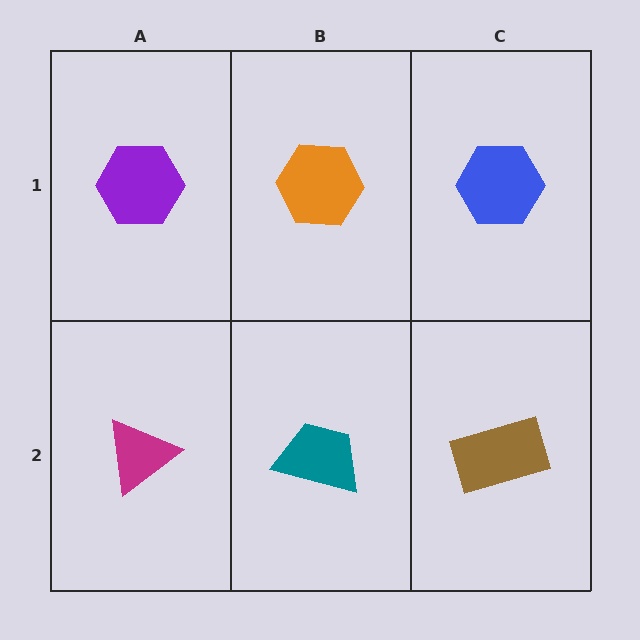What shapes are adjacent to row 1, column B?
A teal trapezoid (row 2, column B), a purple hexagon (row 1, column A), a blue hexagon (row 1, column C).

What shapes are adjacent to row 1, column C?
A brown rectangle (row 2, column C), an orange hexagon (row 1, column B).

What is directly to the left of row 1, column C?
An orange hexagon.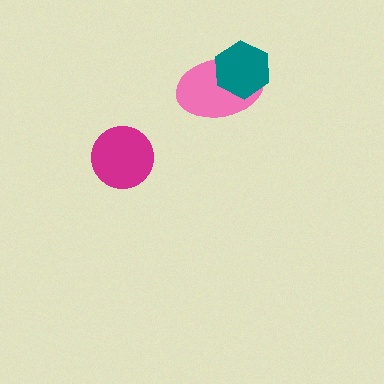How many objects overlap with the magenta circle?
0 objects overlap with the magenta circle.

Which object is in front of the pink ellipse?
The teal hexagon is in front of the pink ellipse.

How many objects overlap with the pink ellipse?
1 object overlaps with the pink ellipse.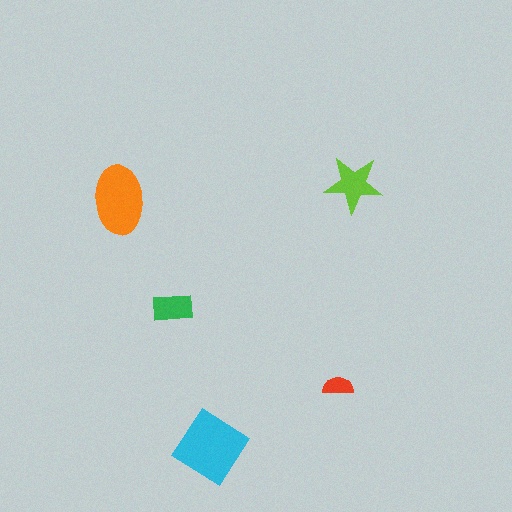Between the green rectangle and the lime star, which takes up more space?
The lime star.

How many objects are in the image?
There are 5 objects in the image.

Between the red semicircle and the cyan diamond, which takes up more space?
The cyan diamond.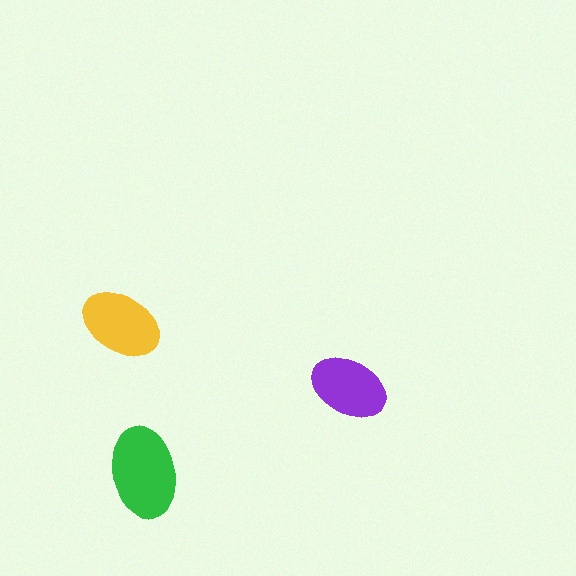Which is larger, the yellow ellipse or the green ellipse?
The green one.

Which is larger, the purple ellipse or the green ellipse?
The green one.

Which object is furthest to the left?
The yellow ellipse is leftmost.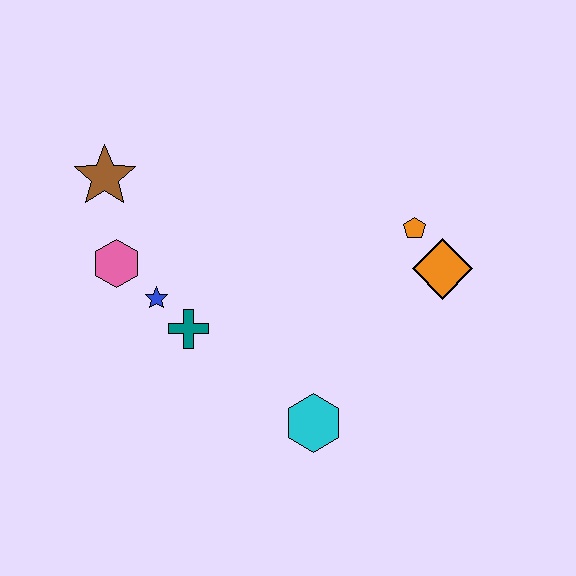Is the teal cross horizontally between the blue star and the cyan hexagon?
Yes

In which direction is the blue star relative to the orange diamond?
The blue star is to the left of the orange diamond.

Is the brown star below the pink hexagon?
No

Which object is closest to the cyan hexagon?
The teal cross is closest to the cyan hexagon.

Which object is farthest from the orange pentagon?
The brown star is farthest from the orange pentagon.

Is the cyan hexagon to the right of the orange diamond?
No